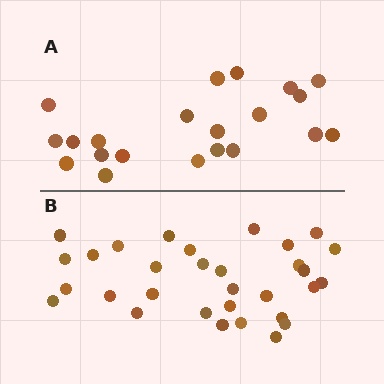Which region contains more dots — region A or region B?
Region B (the bottom region) has more dots.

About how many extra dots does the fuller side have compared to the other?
Region B has roughly 10 or so more dots than region A.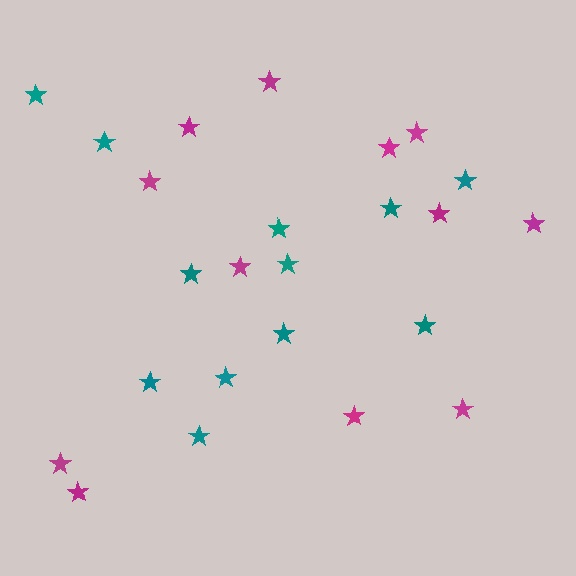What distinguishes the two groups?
There are 2 groups: one group of teal stars (12) and one group of magenta stars (12).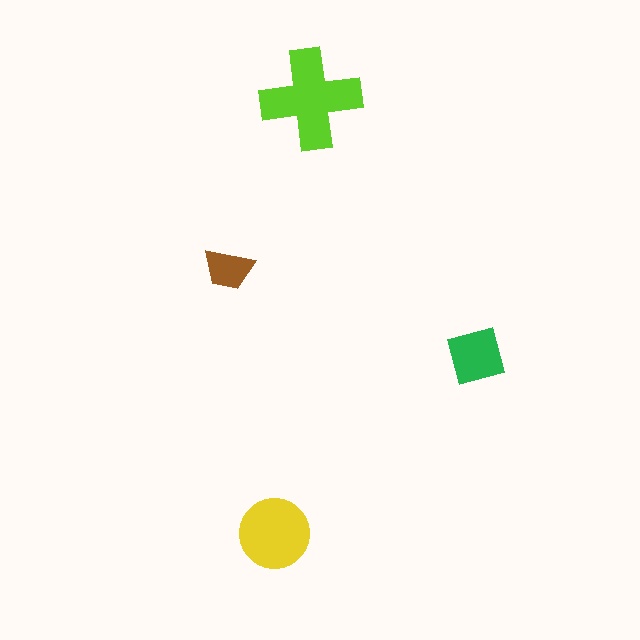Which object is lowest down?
The yellow circle is bottommost.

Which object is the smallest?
The brown trapezoid.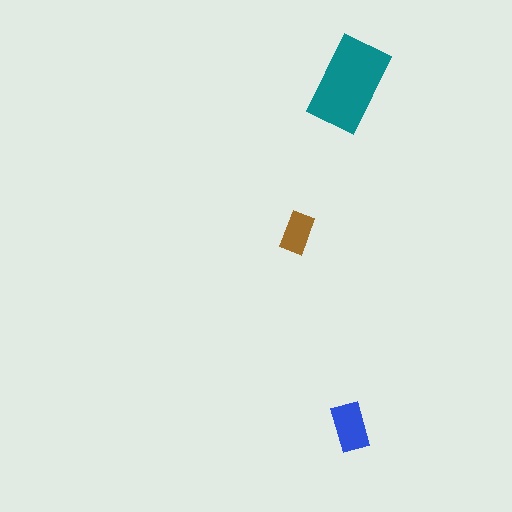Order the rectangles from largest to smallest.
the teal one, the blue one, the brown one.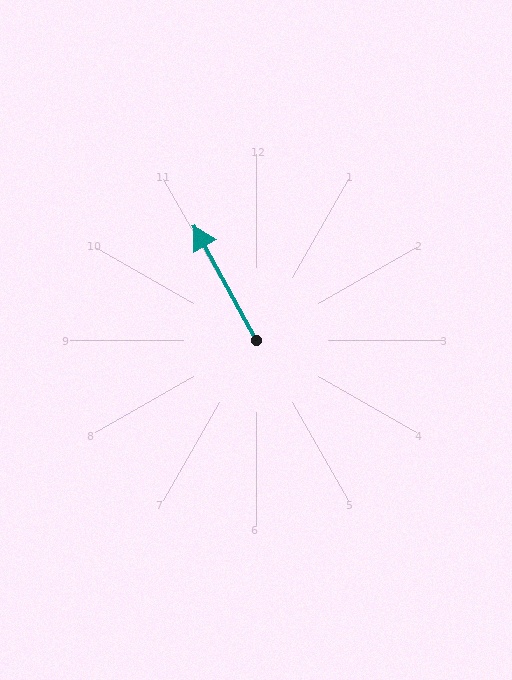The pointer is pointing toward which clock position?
Roughly 11 o'clock.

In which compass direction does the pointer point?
Northwest.